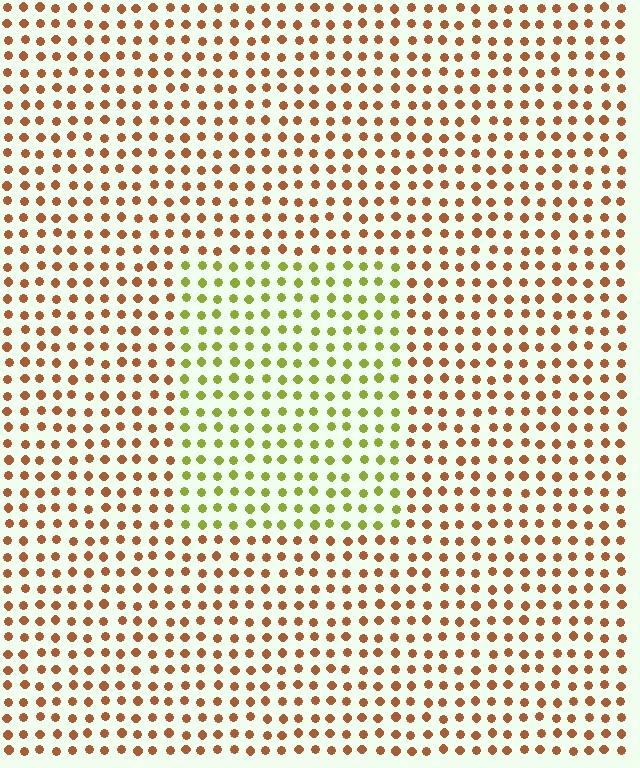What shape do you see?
I see a rectangle.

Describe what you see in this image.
The image is filled with small brown elements in a uniform arrangement. A rectangle-shaped region is visible where the elements are tinted to a slightly different hue, forming a subtle color boundary.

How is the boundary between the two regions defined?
The boundary is defined purely by a slight shift in hue (about 54 degrees). Spacing, size, and orientation are identical on both sides.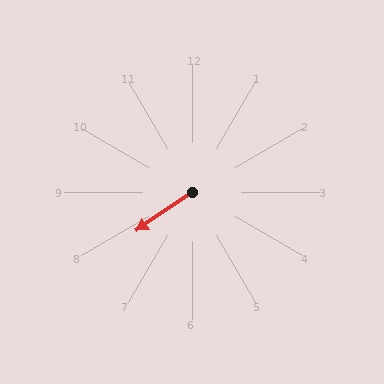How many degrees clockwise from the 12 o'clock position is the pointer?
Approximately 235 degrees.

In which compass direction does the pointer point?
Southwest.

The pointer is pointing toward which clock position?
Roughly 8 o'clock.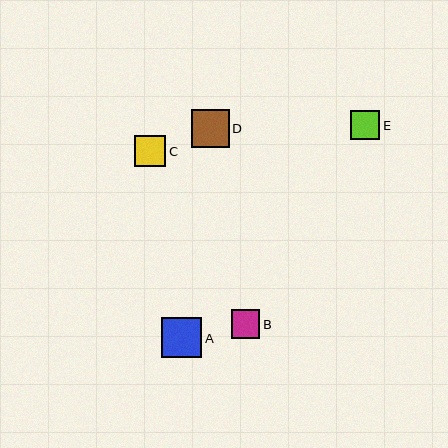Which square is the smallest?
Square B is the smallest with a size of approximately 29 pixels.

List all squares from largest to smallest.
From largest to smallest: A, D, C, E, B.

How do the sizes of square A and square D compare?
Square A and square D are approximately the same size.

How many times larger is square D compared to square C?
Square D is approximately 1.2 times the size of square C.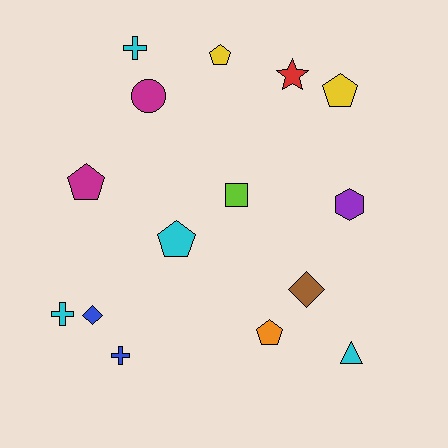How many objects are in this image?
There are 15 objects.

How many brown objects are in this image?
There is 1 brown object.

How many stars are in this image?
There is 1 star.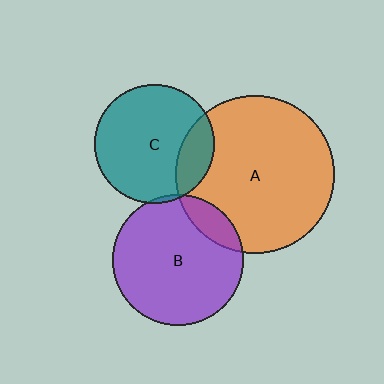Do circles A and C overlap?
Yes.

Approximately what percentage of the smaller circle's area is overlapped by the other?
Approximately 20%.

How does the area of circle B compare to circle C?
Approximately 1.2 times.